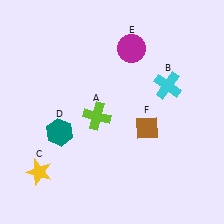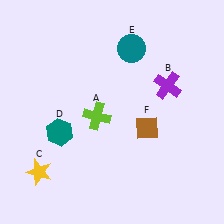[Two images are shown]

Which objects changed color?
B changed from cyan to purple. E changed from magenta to teal.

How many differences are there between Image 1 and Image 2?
There are 2 differences between the two images.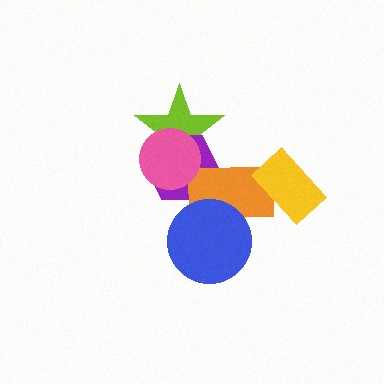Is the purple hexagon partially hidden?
Yes, it is partially covered by another shape.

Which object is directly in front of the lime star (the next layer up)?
The purple hexagon is directly in front of the lime star.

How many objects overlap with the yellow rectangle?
1 object overlaps with the yellow rectangle.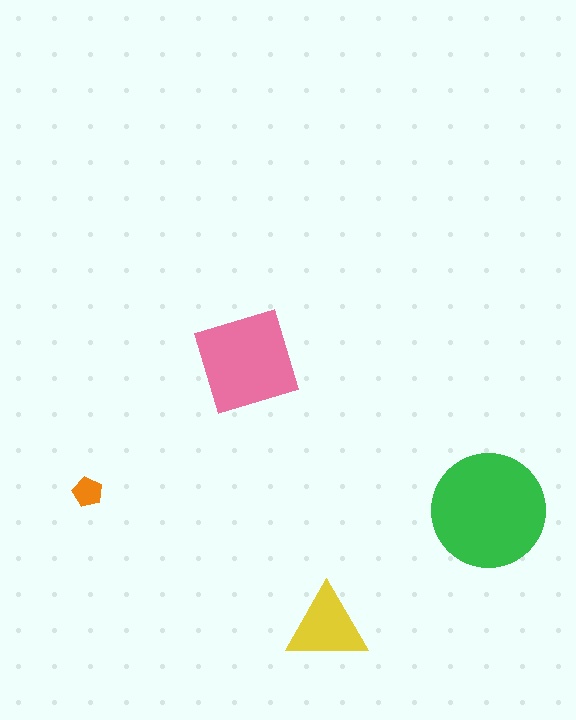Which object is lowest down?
The yellow triangle is bottommost.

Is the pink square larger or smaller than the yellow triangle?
Larger.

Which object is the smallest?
The orange pentagon.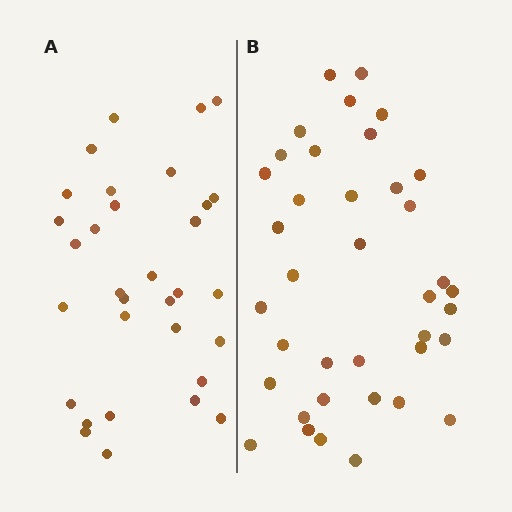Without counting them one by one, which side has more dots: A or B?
Region B (the right region) has more dots.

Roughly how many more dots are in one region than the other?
Region B has about 6 more dots than region A.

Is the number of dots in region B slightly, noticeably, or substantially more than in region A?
Region B has only slightly more — the two regions are fairly close. The ratio is roughly 1.2 to 1.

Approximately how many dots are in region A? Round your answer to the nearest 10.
About 30 dots. (The exact count is 32, which rounds to 30.)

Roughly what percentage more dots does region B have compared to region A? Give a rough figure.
About 20% more.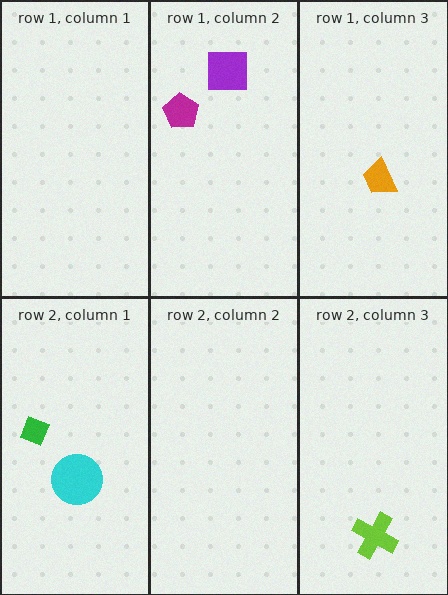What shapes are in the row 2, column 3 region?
The lime cross.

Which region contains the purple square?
The row 1, column 2 region.